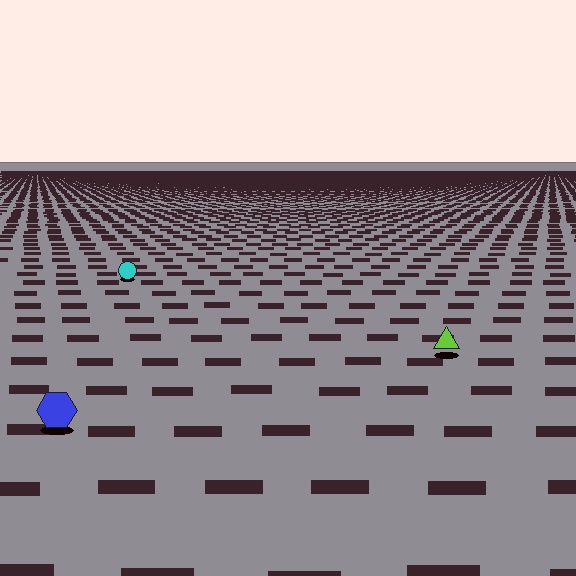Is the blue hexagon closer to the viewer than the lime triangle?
Yes. The blue hexagon is closer — you can tell from the texture gradient: the ground texture is coarser near it.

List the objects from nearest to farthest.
From nearest to farthest: the blue hexagon, the lime triangle, the cyan circle.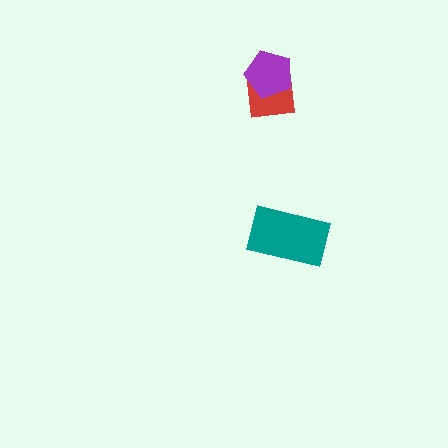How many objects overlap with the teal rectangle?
0 objects overlap with the teal rectangle.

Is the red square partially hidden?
Yes, it is partially covered by another shape.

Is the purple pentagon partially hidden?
No, no other shape covers it.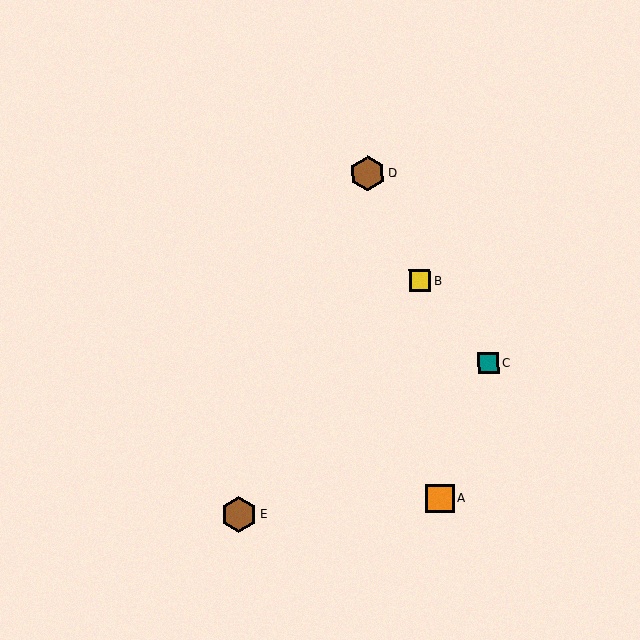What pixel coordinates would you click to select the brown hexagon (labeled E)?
Click at (239, 514) to select the brown hexagon E.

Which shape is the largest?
The brown hexagon (labeled E) is the largest.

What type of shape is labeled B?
Shape B is a yellow square.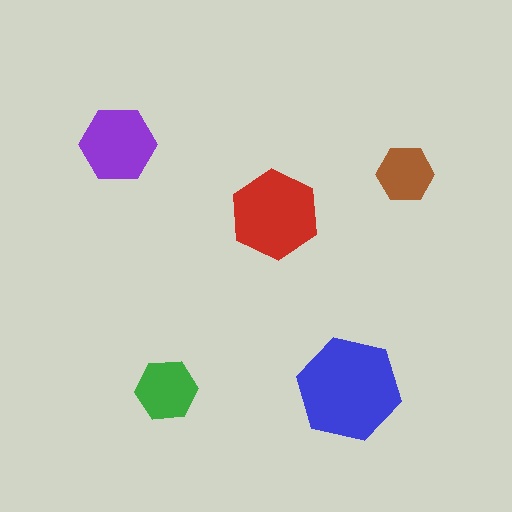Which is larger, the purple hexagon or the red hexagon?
The red one.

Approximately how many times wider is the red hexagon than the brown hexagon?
About 1.5 times wider.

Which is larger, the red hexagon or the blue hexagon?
The blue one.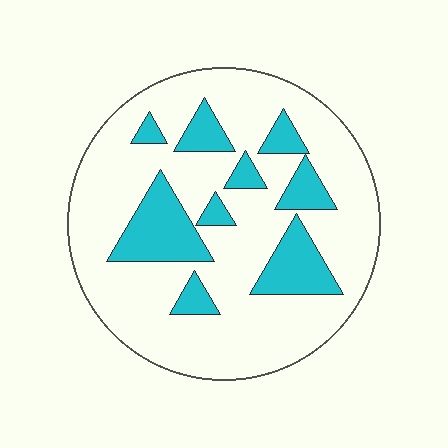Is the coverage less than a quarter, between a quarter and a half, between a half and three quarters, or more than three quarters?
Less than a quarter.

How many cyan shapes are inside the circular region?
9.